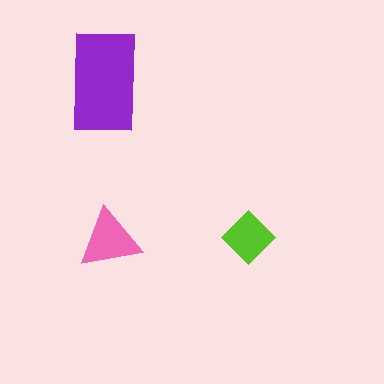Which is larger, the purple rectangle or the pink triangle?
The purple rectangle.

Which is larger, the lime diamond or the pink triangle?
The pink triangle.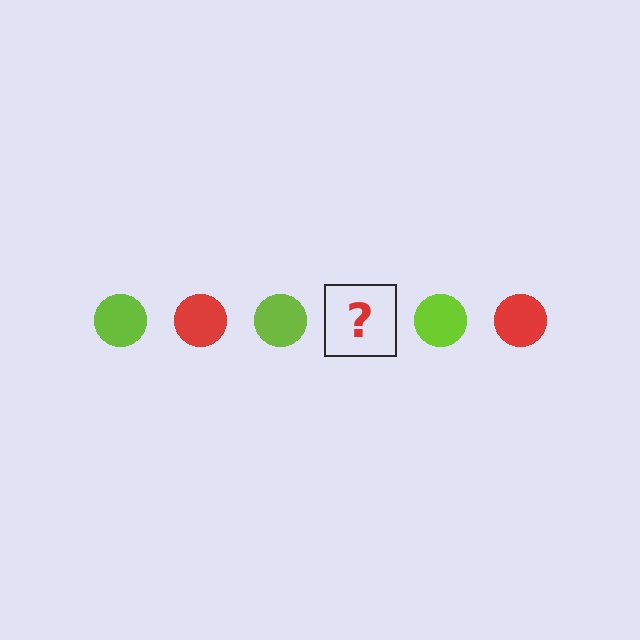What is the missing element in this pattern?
The missing element is a red circle.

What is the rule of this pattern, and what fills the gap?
The rule is that the pattern cycles through lime, red circles. The gap should be filled with a red circle.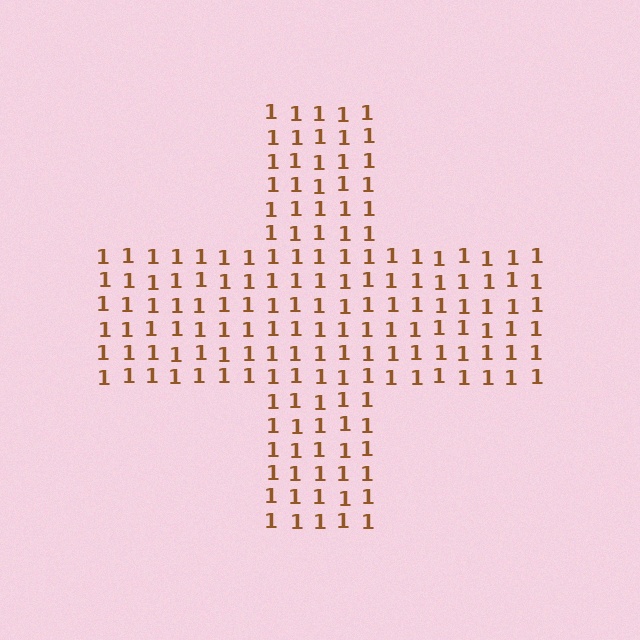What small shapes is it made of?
It is made of small digit 1's.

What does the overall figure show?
The overall figure shows a cross.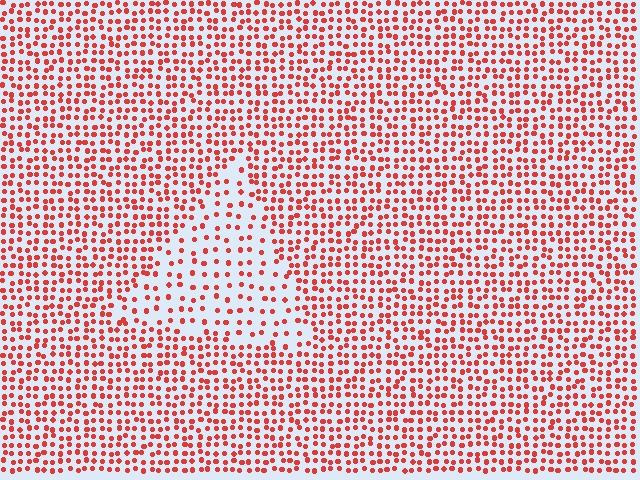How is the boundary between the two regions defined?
The boundary is defined by a change in element density (approximately 2.0x ratio). All elements are the same color, size, and shape.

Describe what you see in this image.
The image contains small red elements arranged at two different densities. A triangle-shaped region is visible where the elements are less densely packed than the surrounding area.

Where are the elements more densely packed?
The elements are more densely packed outside the triangle boundary.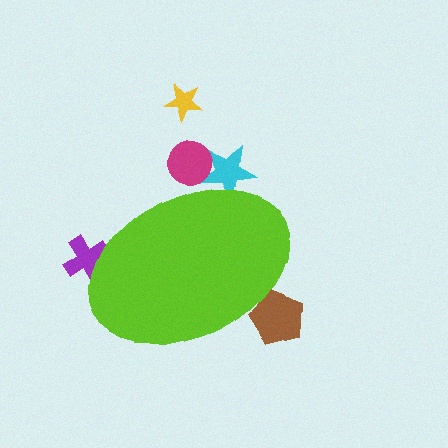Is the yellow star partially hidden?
No, the yellow star is fully visible.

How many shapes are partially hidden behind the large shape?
4 shapes are partially hidden.